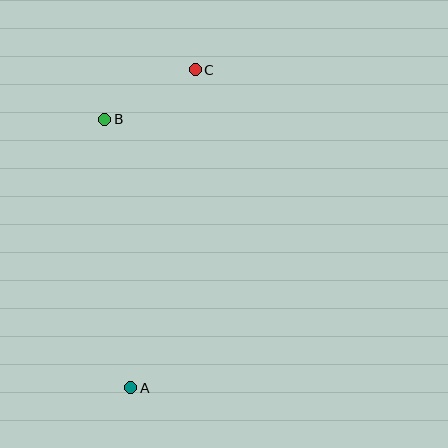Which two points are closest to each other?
Points B and C are closest to each other.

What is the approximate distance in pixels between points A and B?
The distance between A and B is approximately 270 pixels.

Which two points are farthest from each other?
Points A and C are farthest from each other.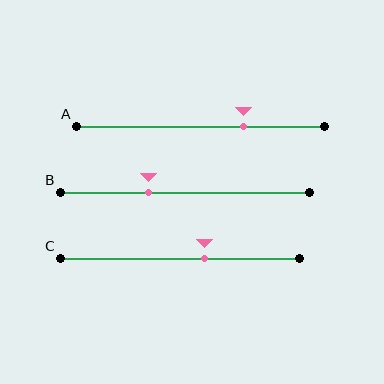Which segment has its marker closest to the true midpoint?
Segment C has its marker closest to the true midpoint.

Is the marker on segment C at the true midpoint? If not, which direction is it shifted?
No, the marker on segment C is shifted to the right by about 10% of the segment length.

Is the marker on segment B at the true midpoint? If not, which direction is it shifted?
No, the marker on segment B is shifted to the left by about 14% of the segment length.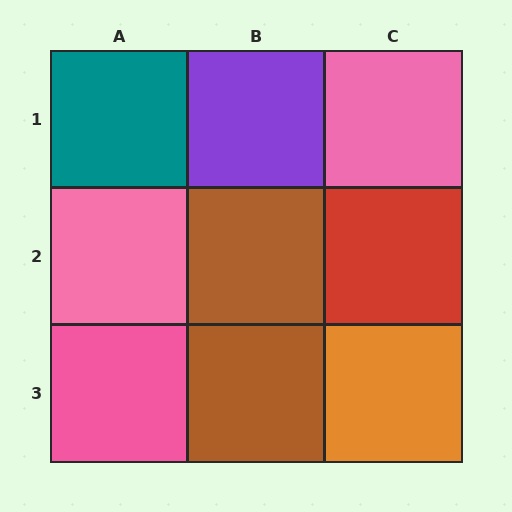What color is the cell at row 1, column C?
Pink.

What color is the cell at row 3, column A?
Pink.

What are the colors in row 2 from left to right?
Pink, brown, red.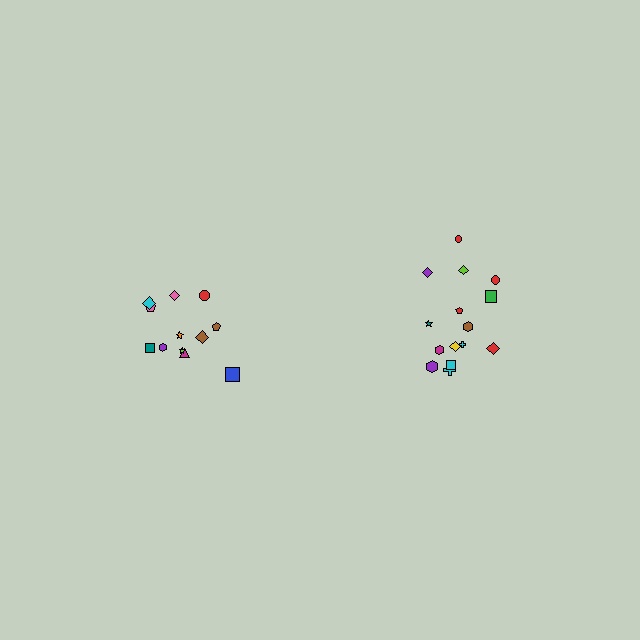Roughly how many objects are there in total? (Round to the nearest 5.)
Roughly 25 objects in total.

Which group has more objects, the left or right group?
The right group.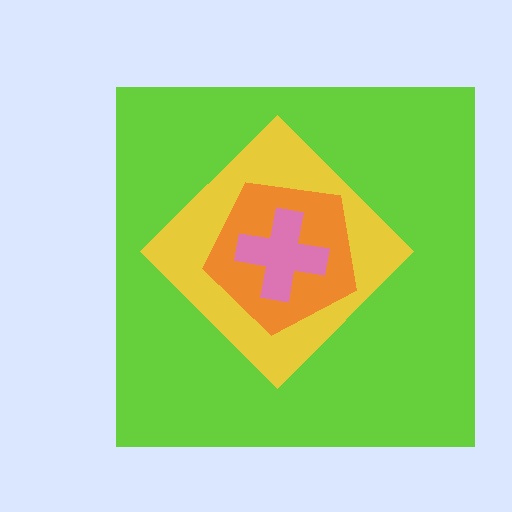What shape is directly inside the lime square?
The yellow diamond.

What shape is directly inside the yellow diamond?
The orange pentagon.